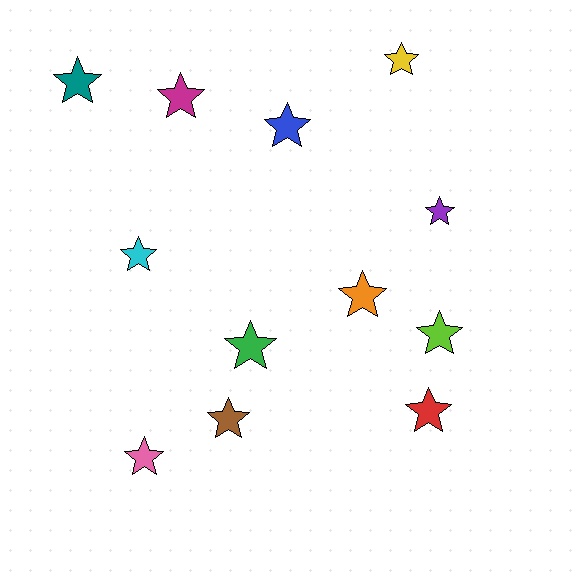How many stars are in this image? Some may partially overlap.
There are 12 stars.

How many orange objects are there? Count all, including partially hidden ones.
There is 1 orange object.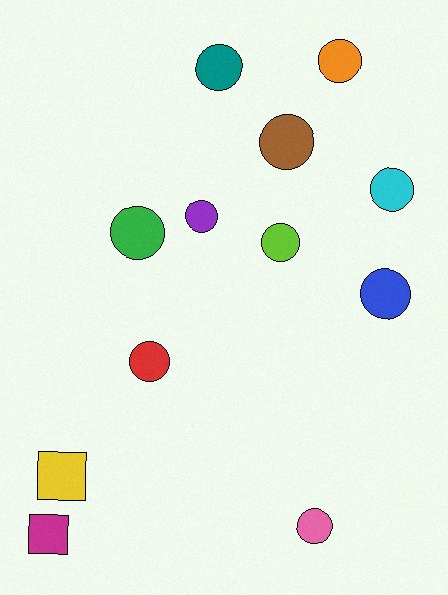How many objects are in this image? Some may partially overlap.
There are 12 objects.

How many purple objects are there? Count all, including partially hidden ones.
There is 1 purple object.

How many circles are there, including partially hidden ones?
There are 10 circles.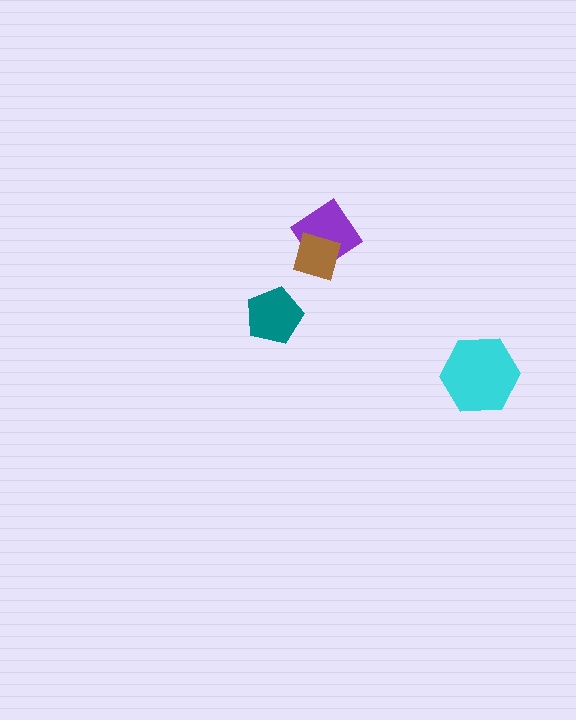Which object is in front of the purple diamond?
The brown diamond is in front of the purple diamond.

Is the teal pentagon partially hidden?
No, no other shape covers it.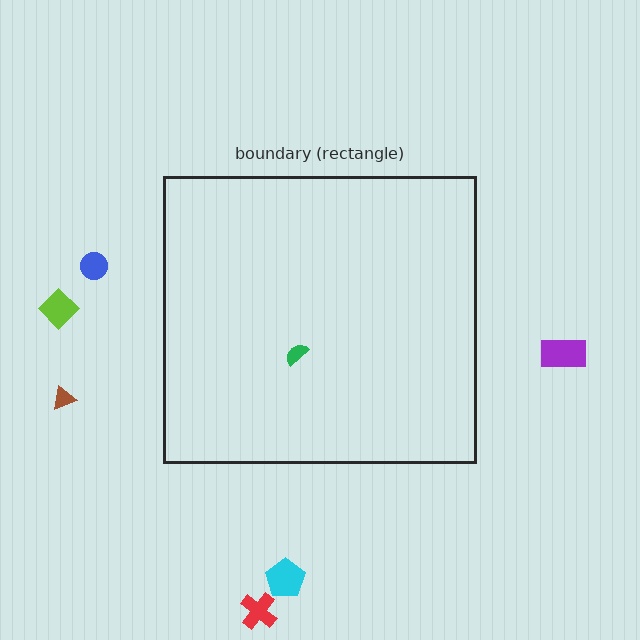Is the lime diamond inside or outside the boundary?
Outside.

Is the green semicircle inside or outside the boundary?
Inside.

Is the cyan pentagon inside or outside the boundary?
Outside.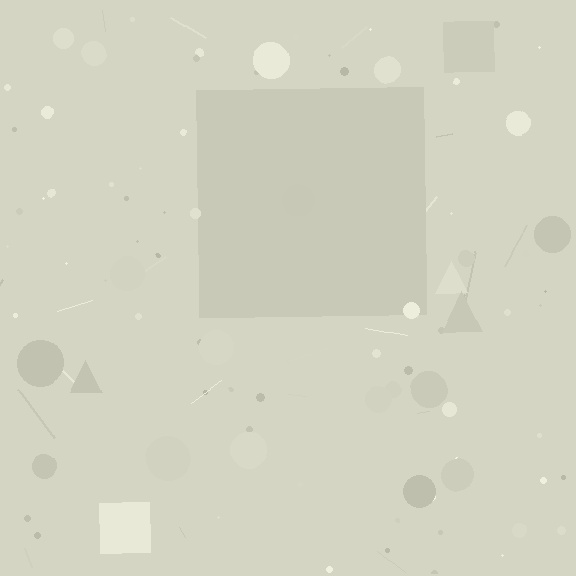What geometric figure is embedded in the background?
A square is embedded in the background.